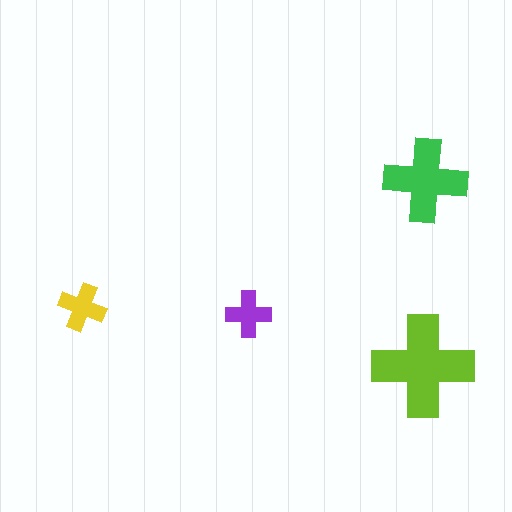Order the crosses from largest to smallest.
the lime one, the green one, the yellow one, the purple one.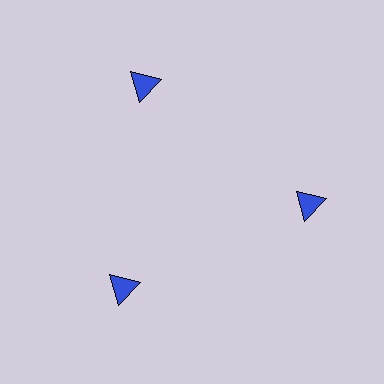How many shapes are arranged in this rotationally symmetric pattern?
There are 3 shapes, arranged in 3 groups of 1.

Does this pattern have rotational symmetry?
Yes, this pattern has 3-fold rotational symmetry. It looks the same after rotating 120 degrees around the center.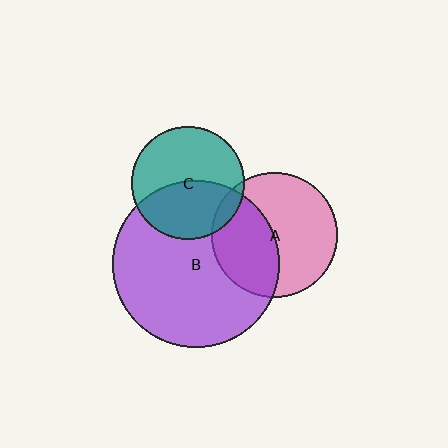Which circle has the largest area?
Circle B (purple).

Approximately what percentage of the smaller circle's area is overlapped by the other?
Approximately 40%.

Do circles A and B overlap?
Yes.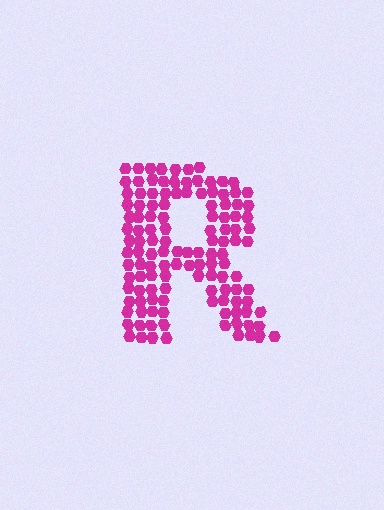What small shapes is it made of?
It is made of small hexagons.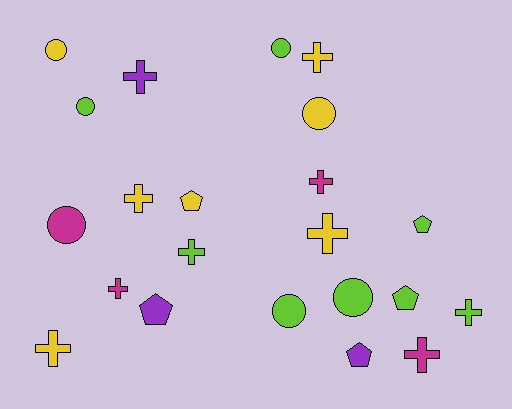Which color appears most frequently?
Lime, with 8 objects.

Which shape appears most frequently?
Cross, with 10 objects.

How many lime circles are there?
There are 4 lime circles.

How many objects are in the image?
There are 22 objects.